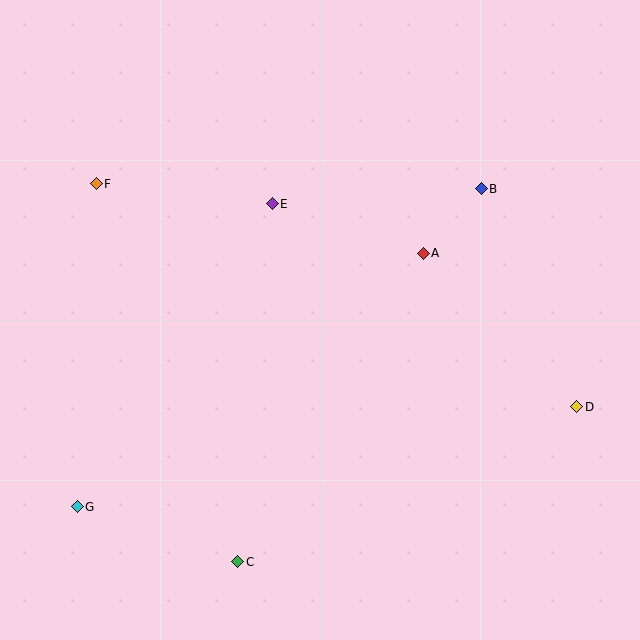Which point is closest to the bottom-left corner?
Point G is closest to the bottom-left corner.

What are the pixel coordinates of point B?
Point B is at (481, 189).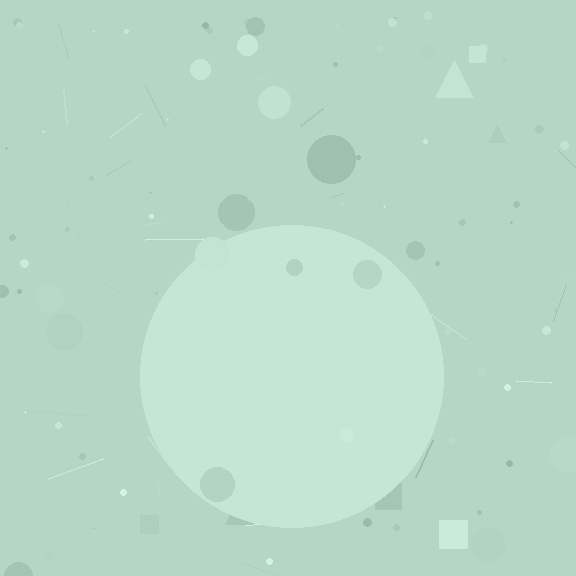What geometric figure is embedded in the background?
A circle is embedded in the background.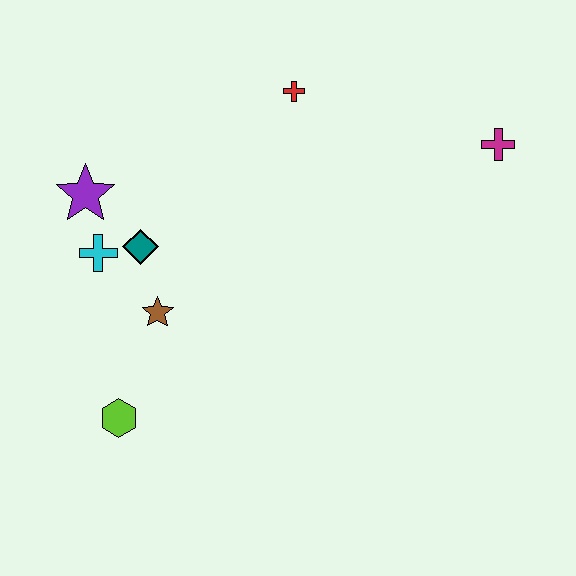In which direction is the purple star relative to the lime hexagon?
The purple star is above the lime hexagon.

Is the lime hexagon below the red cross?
Yes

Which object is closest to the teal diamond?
The cyan cross is closest to the teal diamond.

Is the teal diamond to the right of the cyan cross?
Yes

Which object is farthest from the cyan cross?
The magenta cross is farthest from the cyan cross.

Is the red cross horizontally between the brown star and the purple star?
No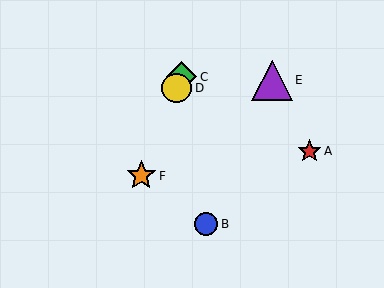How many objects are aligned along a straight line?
3 objects (C, D, F) are aligned along a straight line.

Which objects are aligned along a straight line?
Objects C, D, F are aligned along a straight line.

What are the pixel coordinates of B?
Object B is at (206, 224).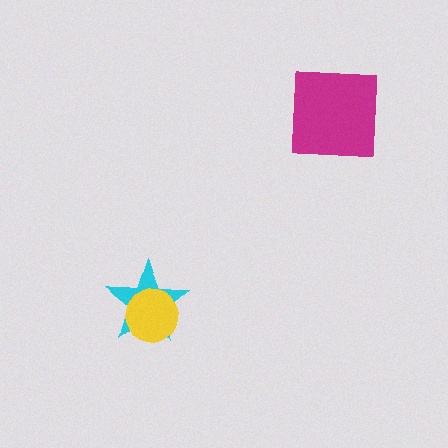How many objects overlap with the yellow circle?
1 object overlaps with the yellow circle.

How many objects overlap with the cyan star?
1 object overlaps with the cyan star.